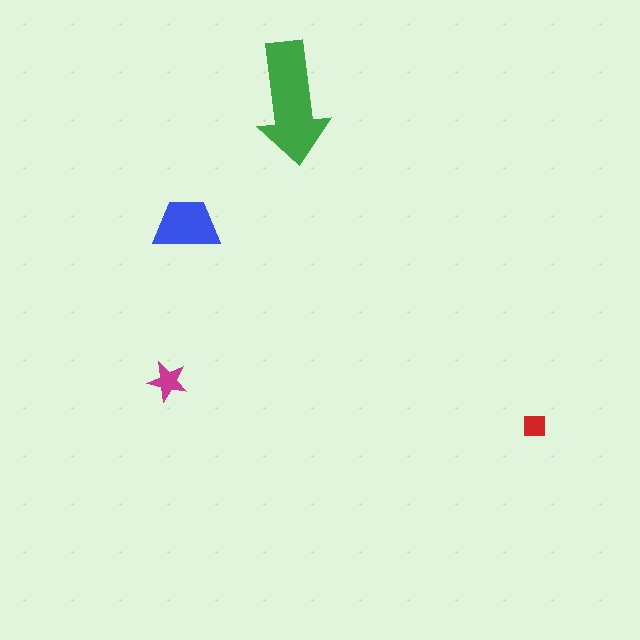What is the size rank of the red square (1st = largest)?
4th.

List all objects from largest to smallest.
The green arrow, the blue trapezoid, the magenta star, the red square.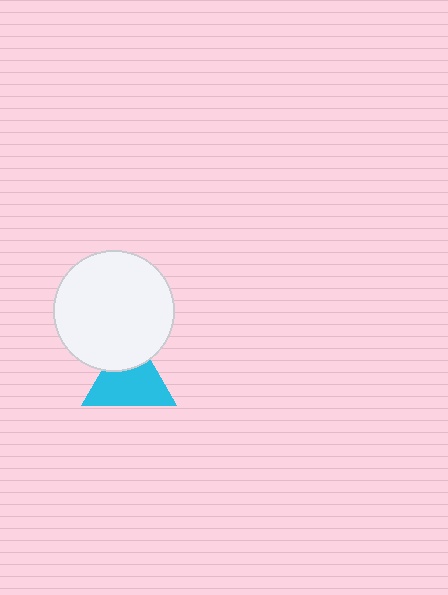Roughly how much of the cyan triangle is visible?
Most of it is visible (roughly 69%).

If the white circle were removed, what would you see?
You would see the complete cyan triangle.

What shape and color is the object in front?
The object in front is a white circle.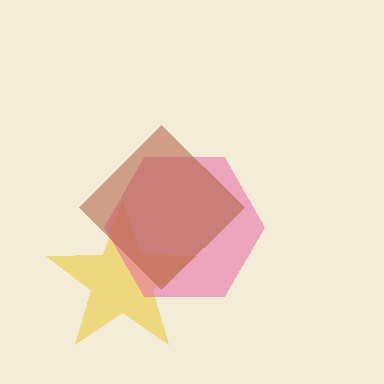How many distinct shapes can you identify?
There are 3 distinct shapes: a yellow star, a pink hexagon, a brown diamond.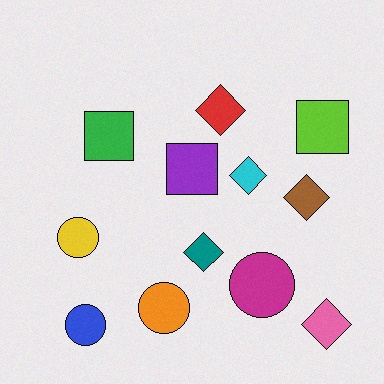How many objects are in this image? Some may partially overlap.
There are 12 objects.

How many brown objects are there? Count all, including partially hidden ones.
There is 1 brown object.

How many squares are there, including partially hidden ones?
There are 3 squares.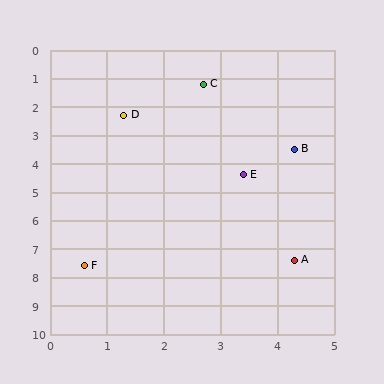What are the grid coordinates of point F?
Point F is at approximately (0.6, 7.6).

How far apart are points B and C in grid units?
Points B and C are about 2.8 grid units apart.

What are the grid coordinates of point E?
Point E is at approximately (3.4, 4.4).